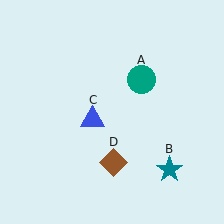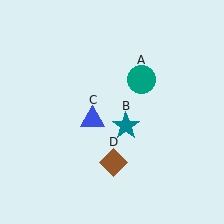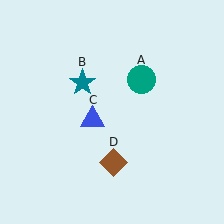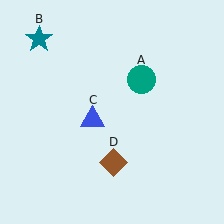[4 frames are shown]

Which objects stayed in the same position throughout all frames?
Teal circle (object A) and blue triangle (object C) and brown diamond (object D) remained stationary.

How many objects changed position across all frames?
1 object changed position: teal star (object B).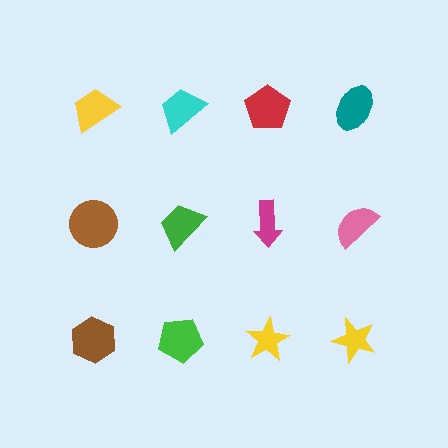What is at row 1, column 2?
A cyan trapezoid.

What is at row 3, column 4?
A yellow star.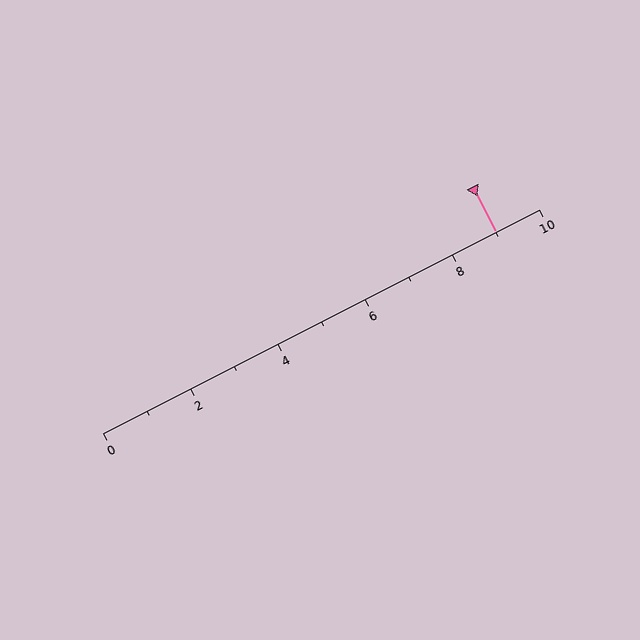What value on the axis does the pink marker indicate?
The marker indicates approximately 9.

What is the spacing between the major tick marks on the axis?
The major ticks are spaced 2 apart.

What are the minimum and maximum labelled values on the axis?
The axis runs from 0 to 10.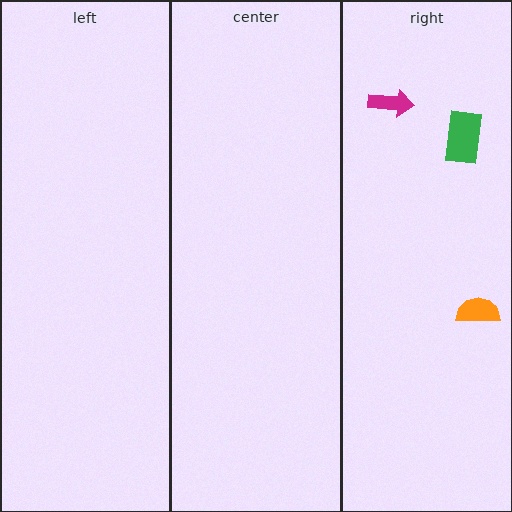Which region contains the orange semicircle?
The right region.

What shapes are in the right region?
The green rectangle, the magenta arrow, the orange semicircle.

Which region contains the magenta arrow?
The right region.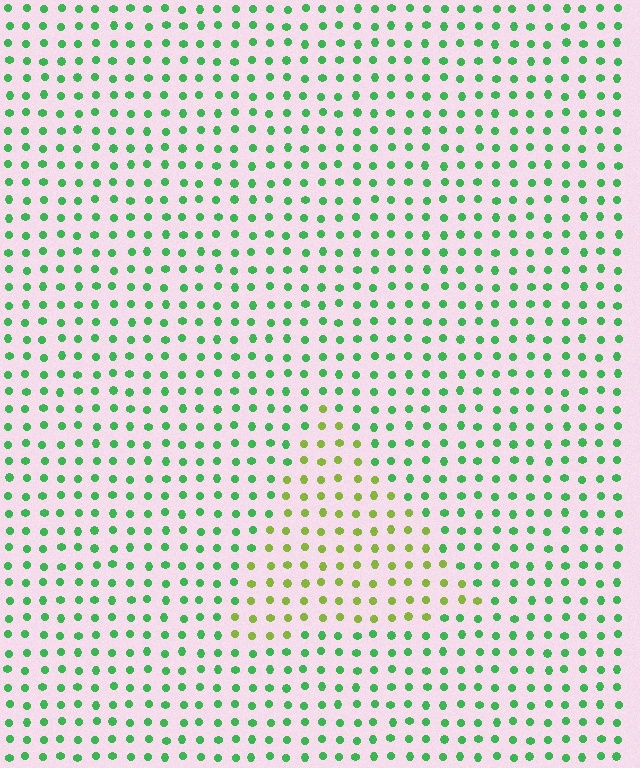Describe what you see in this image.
The image is filled with small green elements in a uniform arrangement. A triangle-shaped region is visible where the elements are tinted to a slightly different hue, forming a subtle color boundary.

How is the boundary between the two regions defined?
The boundary is defined purely by a slight shift in hue (about 47 degrees). Spacing, size, and orientation are identical on both sides.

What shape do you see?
I see a triangle.